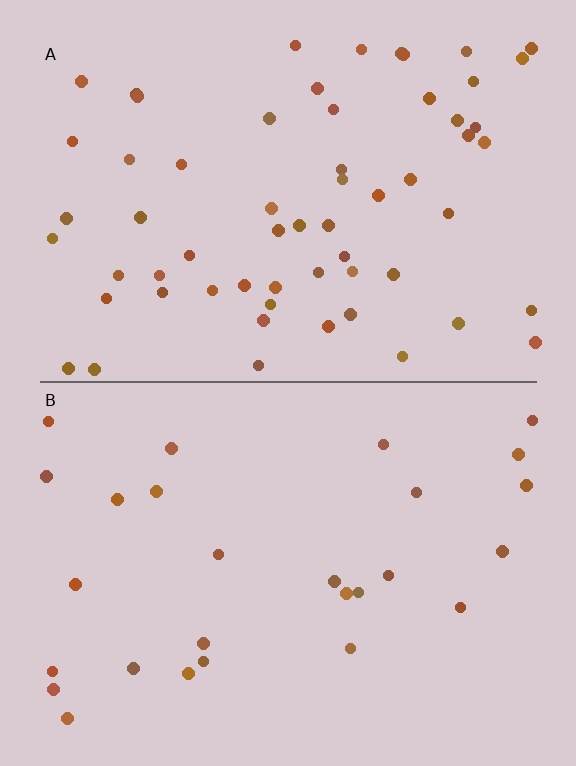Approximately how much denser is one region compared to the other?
Approximately 2.2× — region A over region B.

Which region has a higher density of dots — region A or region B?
A (the top).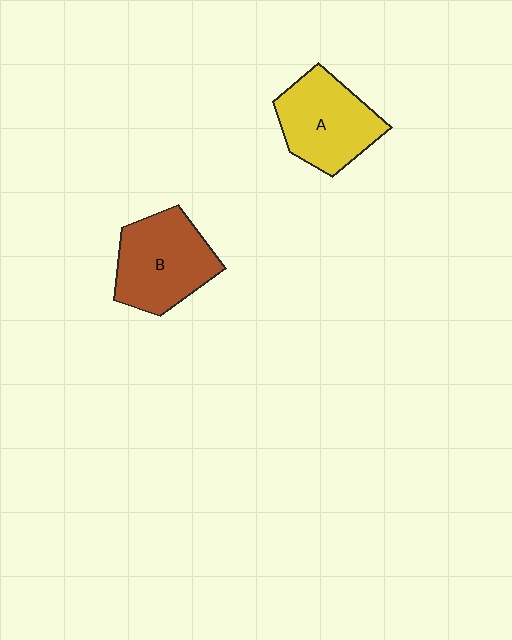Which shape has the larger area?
Shape B (brown).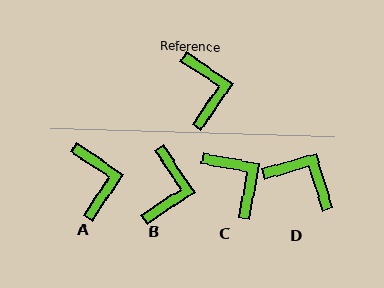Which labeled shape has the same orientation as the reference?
A.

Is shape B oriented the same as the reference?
No, it is off by about 23 degrees.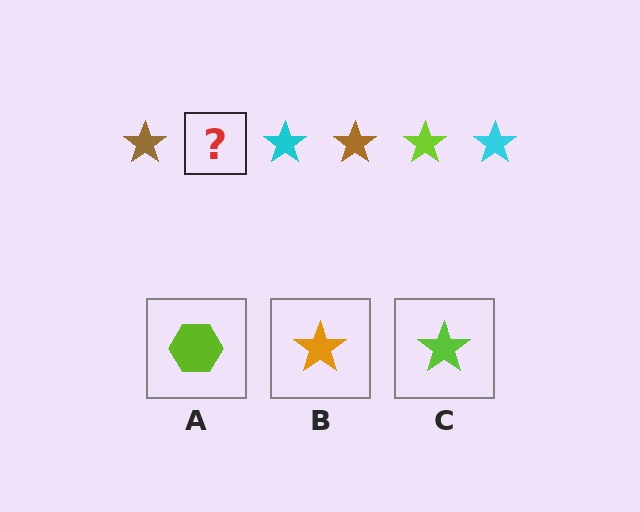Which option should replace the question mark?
Option C.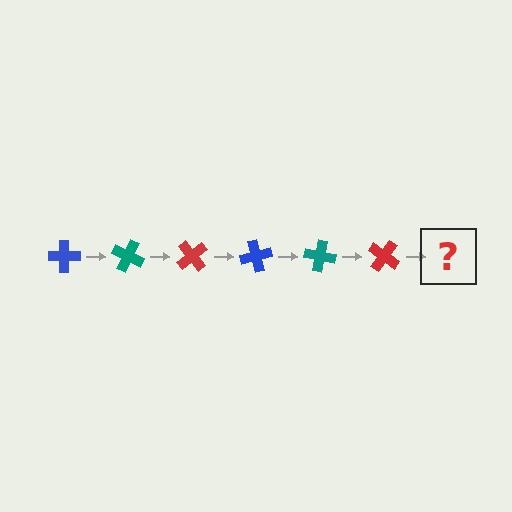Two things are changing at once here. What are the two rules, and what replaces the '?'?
The two rules are that it rotates 25 degrees each step and the color cycles through blue, teal, and red. The '?' should be a blue cross, rotated 150 degrees from the start.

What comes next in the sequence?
The next element should be a blue cross, rotated 150 degrees from the start.